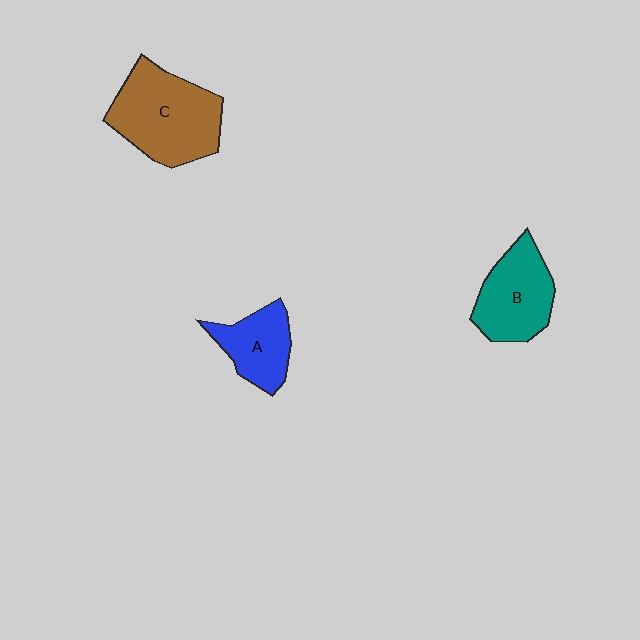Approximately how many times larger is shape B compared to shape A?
Approximately 1.3 times.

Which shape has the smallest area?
Shape A (blue).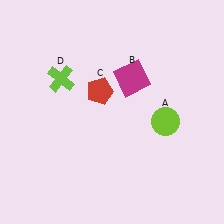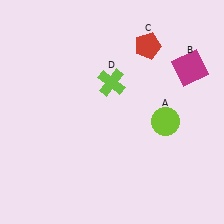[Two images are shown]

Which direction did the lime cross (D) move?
The lime cross (D) moved right.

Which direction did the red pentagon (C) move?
The red pentagon (C) moved right.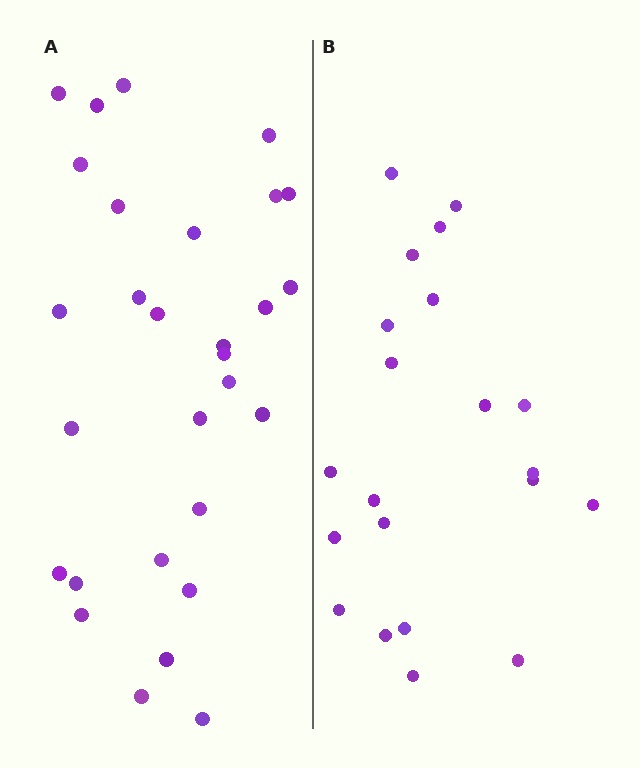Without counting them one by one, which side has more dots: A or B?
Region A (the left region) has more dots.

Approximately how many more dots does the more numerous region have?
Region A has roughly 8 or so more dots than region B.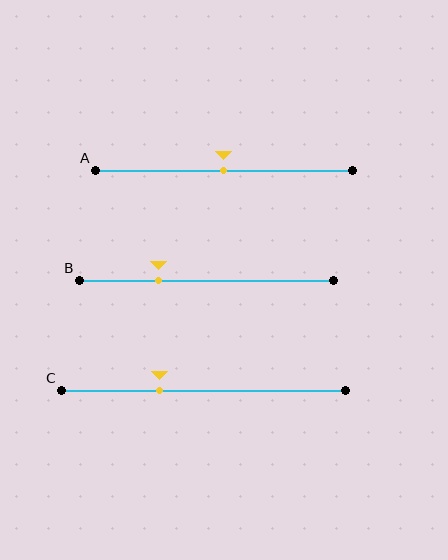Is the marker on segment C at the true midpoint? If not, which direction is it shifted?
No, the marker on segment C is shifted to the left by about 16% of the segment length.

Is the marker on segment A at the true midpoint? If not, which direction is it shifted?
Yes, the marker on segment A is at the true midpoint.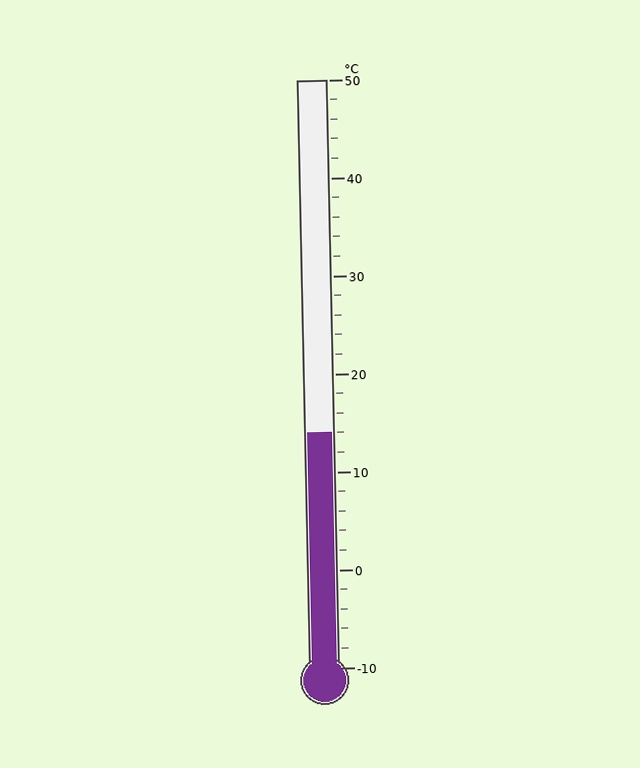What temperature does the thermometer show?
The thermometer shows approximately 14°C.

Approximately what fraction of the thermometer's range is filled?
The thermometer is filled to approximately 40% of its range.